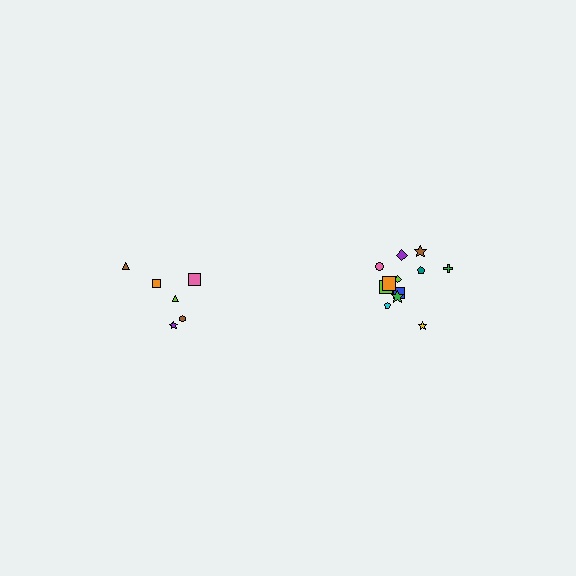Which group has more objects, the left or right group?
The right group.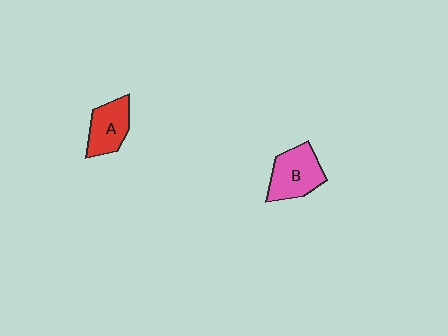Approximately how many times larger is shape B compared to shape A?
Approximately 1.2 times.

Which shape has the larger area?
Shape B (pink).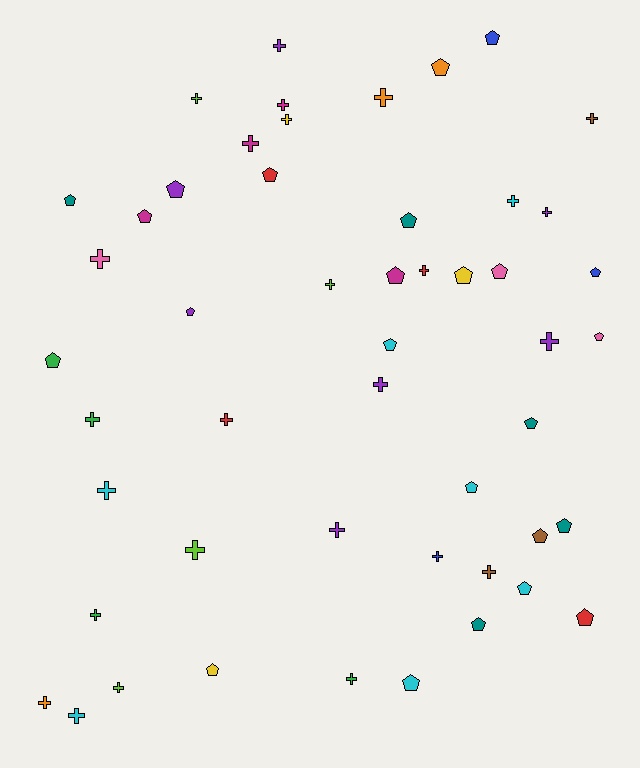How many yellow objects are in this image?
There are 3 yellow objects.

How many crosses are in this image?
There are 26 crosses.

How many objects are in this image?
There are 50 objects.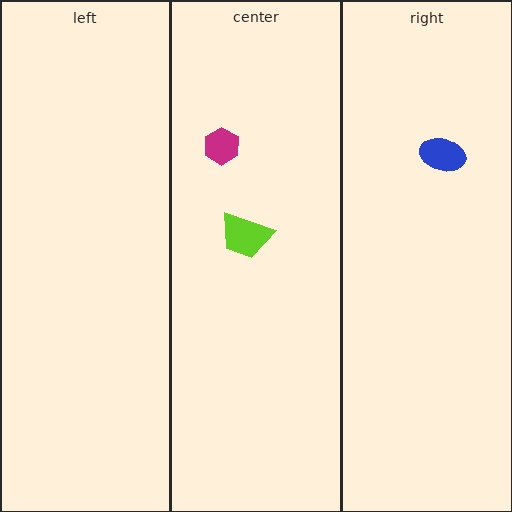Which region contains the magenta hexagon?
The center region.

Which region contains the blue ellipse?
The right region.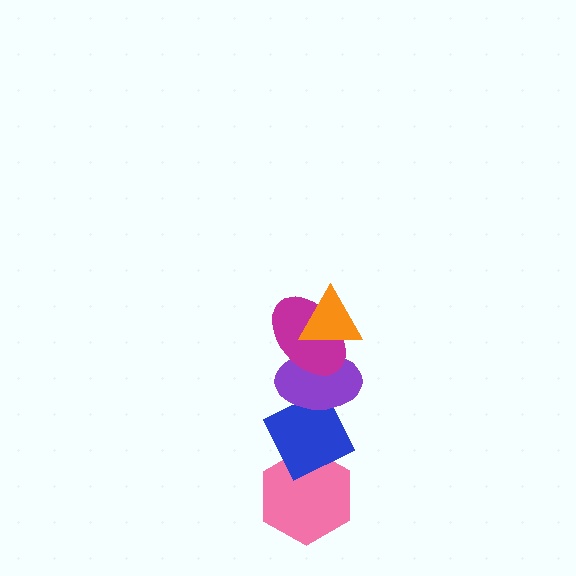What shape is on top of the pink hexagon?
The blue diamond is on top of the pink hexagon.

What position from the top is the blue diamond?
The blue diamond is 4th from the top.